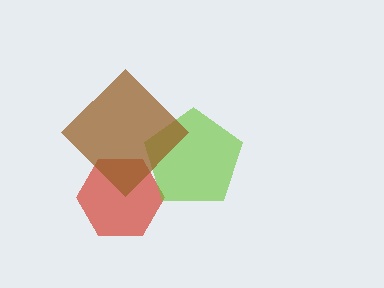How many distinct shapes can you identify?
There are 3 distinct shapes: a red hexagon, a lime pentagon, a brown diamond.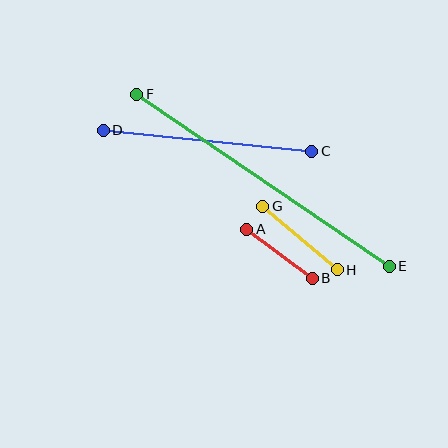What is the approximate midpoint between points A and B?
The midpoint is at approximately (279, 254) pixels.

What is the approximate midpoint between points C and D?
The midpoint is at approximately (208, 141) pixels.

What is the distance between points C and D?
The distance is approximately 209 pixels.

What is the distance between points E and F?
The distance is approximately 306 pixels.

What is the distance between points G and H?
The distance is approximately 98 pixels.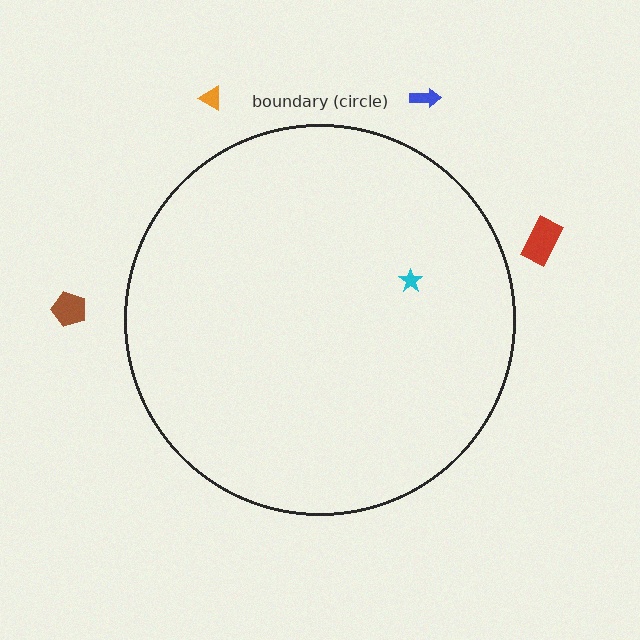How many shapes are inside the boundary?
1 inside, 4 outside.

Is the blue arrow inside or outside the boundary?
Outside.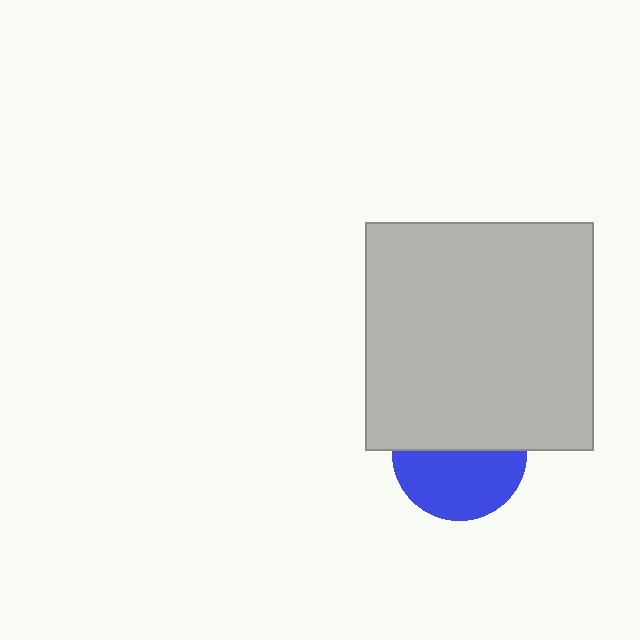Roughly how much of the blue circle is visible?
About half of it is visible (roughly 52%).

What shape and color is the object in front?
The object in front is a light gray square.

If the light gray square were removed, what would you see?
You would see the complete blue circle.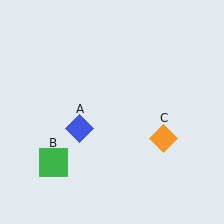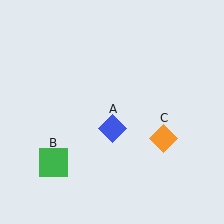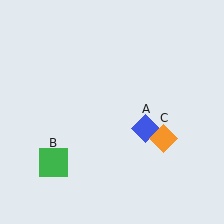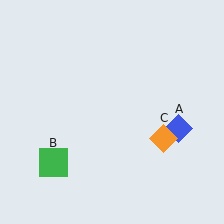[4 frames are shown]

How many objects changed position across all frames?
1 object changed position: blue diamond (object A).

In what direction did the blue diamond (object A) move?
The blue diamond (object A) moved right.